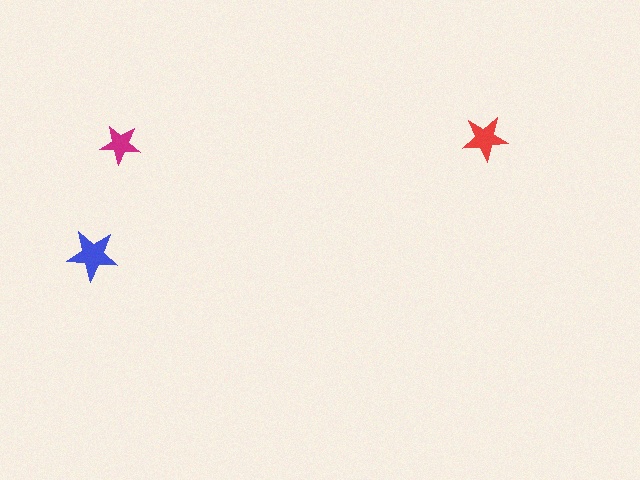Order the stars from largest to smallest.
the blue one, the red one, the magenta one.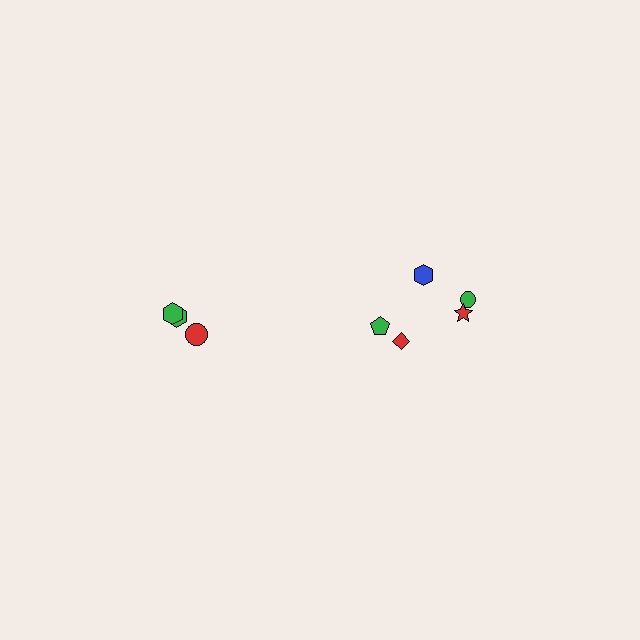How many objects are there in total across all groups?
There are 8 objects.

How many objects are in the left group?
There are 3 objects.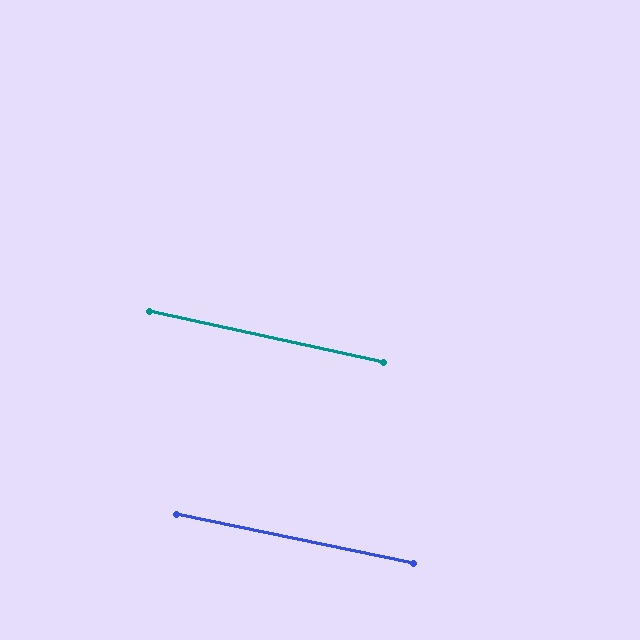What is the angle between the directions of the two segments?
Approximately 0 degrees.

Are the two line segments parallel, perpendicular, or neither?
Parallel — their directions differ by only 0.3°.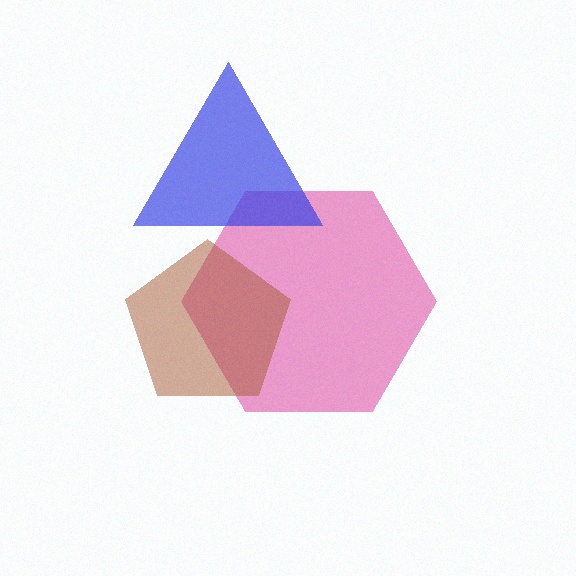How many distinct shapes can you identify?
There are 3 distinct shapes: a magenta hexagon, a blue triangle, a brown pentagon.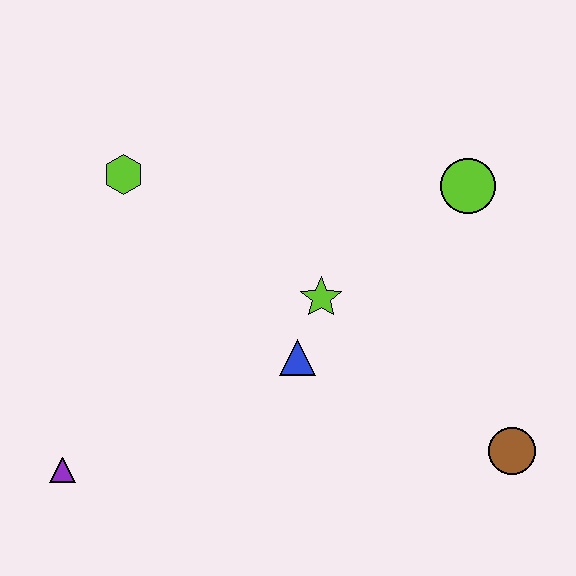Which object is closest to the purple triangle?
The blue triangle is closest to the purple triangle.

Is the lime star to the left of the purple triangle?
No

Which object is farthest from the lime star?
The purple triangle is farthest from the lime star.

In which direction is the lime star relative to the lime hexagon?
The lime star is to the right of the lime hexagon.